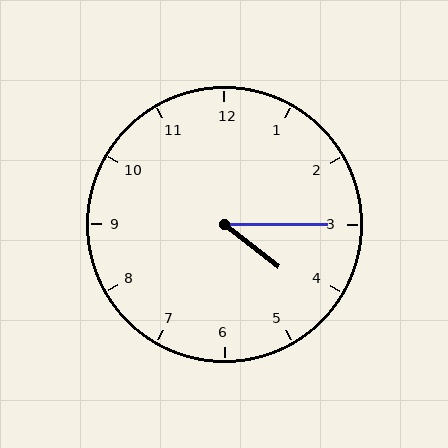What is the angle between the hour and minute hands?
Approximately 38 degrees.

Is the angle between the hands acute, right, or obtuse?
It is acute.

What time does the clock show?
4:15.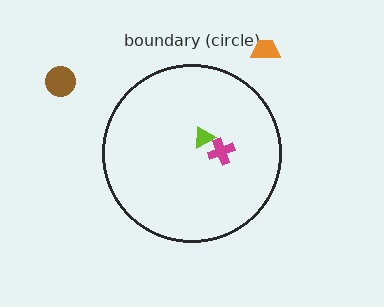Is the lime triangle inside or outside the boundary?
Inside.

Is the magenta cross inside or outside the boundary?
Inside.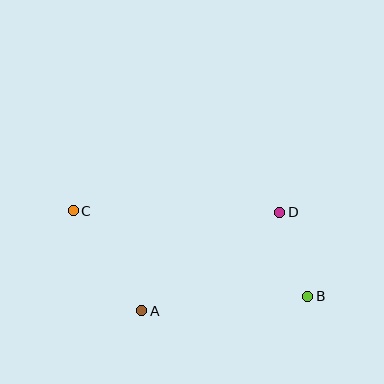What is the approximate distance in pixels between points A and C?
The distance between A and C is approximately 121 pixels.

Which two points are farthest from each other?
Points B and C are farthest from each other.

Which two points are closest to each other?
Points B and D are closest to each other.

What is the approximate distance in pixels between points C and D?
The distance between C and D is approximately 206 pixels.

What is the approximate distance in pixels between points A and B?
The distance between A and B is approximately 167 pixels.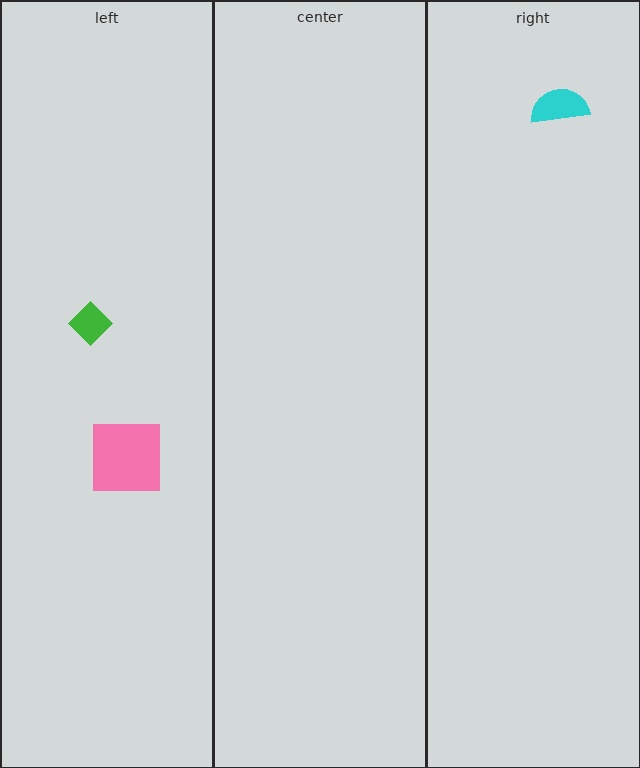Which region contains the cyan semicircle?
The right region.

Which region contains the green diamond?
The left region.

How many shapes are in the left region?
2.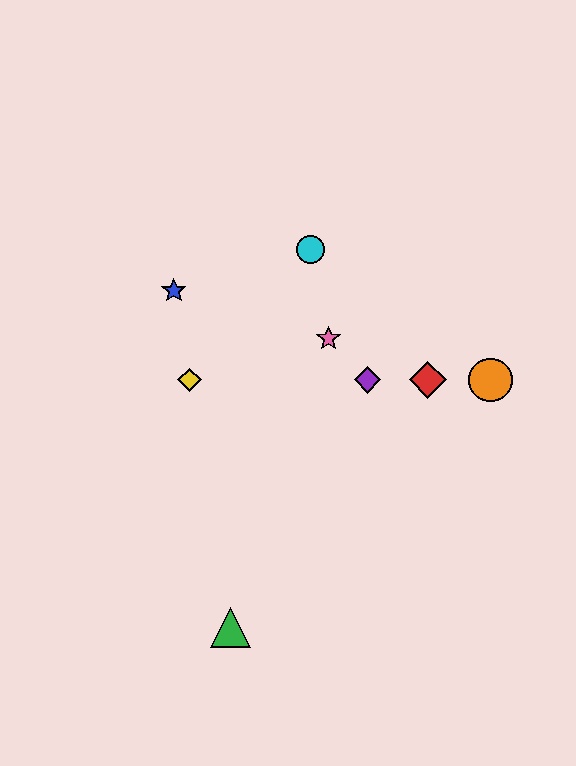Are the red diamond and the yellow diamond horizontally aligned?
Yes, both are at y≈380.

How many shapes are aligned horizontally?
4 shapes (the red diamond, the yellow diamond, the purple diamond, the orange circle) are aligned horizontally.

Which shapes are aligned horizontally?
The red diamond, the yellow diamond, the purple diamond, the orange circle are aligned horizontally.